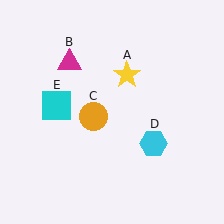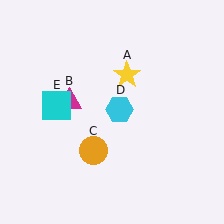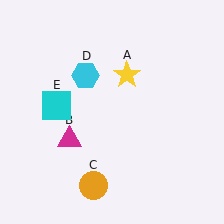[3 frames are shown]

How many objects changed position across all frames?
3 objects changed position: magenta triangle (object B), orange circle (object C), cyan hexagon (object D).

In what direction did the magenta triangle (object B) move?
The magenta triangle (object B) moved down.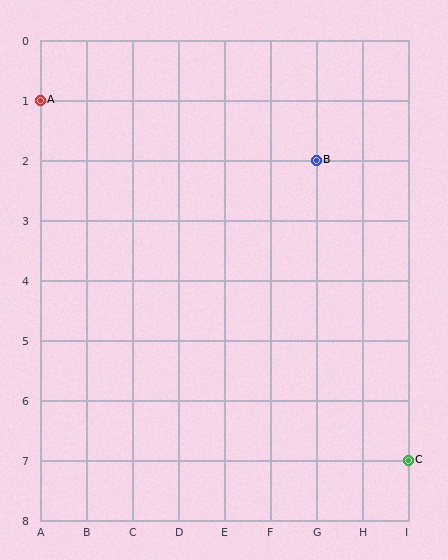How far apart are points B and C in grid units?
Points B and C are 2 columns and 5 rows apart (about 5.4 grid units diagonally).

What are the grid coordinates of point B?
Point B is at grid coordinates (G, 2).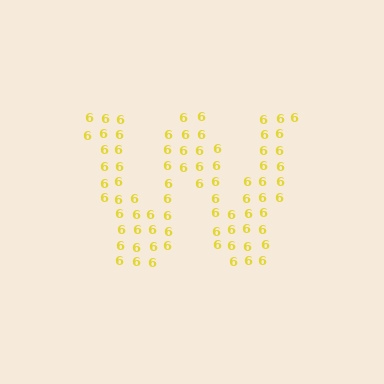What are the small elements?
The small elements are digit 6's.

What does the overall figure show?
The overall figure shows the letter W.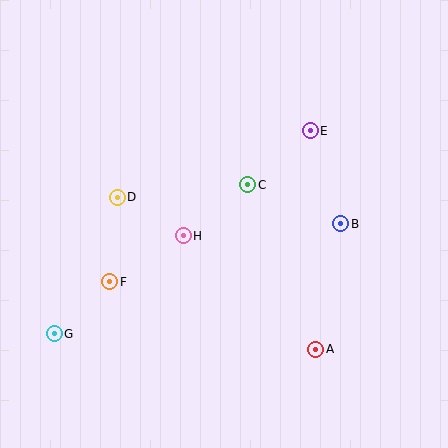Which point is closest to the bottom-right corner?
Point A is closest to the bottom-right corner.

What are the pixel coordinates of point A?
Point A is at (316, 349).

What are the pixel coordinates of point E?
Point E is at (310, 131).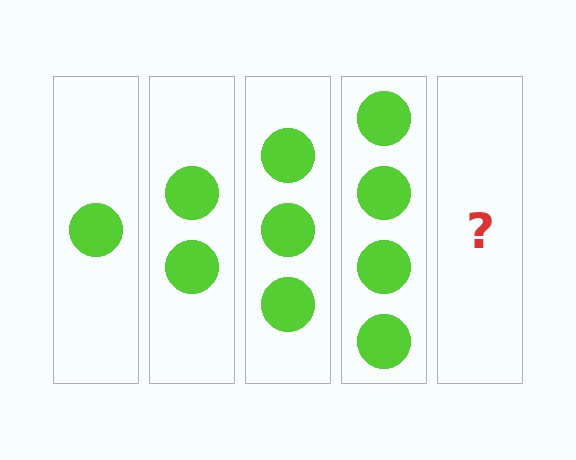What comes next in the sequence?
The next element should be 5 circles.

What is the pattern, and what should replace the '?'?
The pattern is that each step adds one more circle. The '?' should be 5 circles.